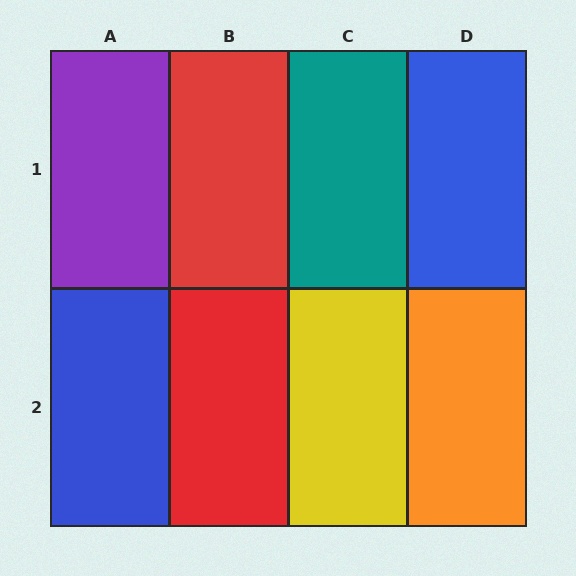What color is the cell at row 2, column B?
Red.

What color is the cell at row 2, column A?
Blue.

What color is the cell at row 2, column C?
Yellow.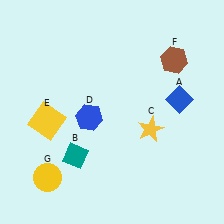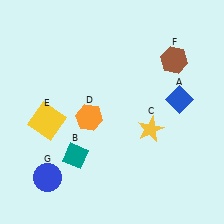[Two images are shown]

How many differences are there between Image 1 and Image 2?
There are 2 differences between the two images.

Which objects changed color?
D changed from blue to orange. G changed from yellow to blue.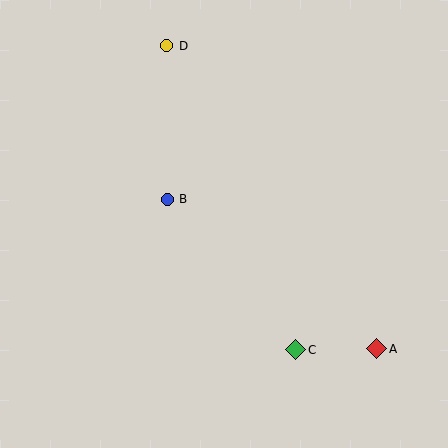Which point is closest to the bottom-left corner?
Point B is closest to the bottom-left corner.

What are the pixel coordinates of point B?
Point B is at (167, 199).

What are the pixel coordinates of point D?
Point D is at (167, 46).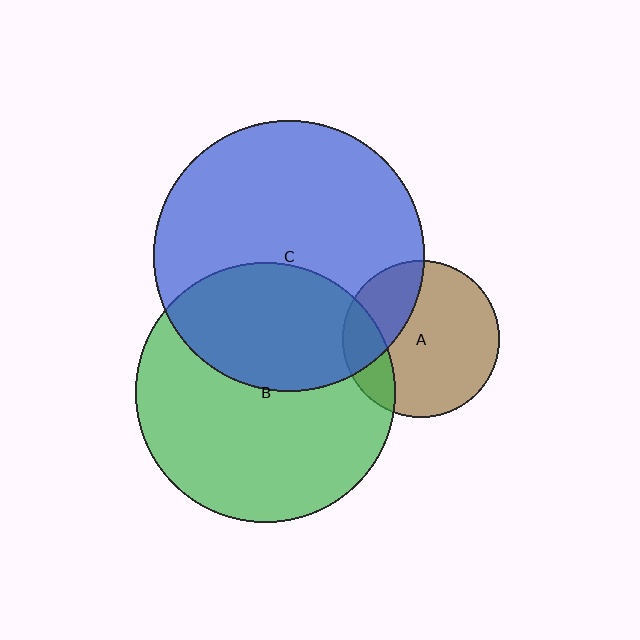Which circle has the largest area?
Circle C (blue).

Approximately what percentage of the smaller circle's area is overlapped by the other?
Approximately 40%.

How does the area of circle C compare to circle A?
Approximately 3.0 times.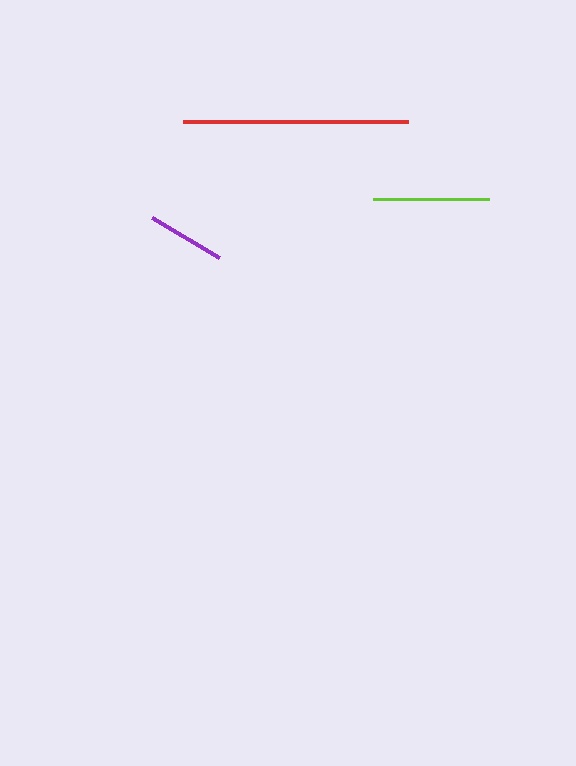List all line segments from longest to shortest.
From longest to shortest: red, lime, purple.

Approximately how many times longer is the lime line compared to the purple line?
The lime line is approximately 1.5 times the length of the purple line.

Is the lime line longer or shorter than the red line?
The red line is longer than the lime line.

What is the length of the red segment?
The red segment is approximately 225 pixels long.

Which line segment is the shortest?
The purple line is the shortest at approximately 79 pixels.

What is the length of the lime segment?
The lime segment is approximately 116 pixels long.